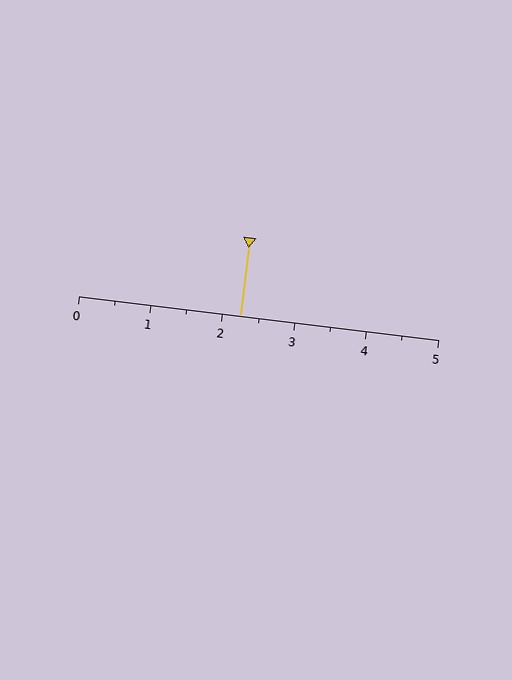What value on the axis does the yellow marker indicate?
The marker indicates approximately 2.2.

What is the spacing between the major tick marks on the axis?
The major ticks are spaced 1 apart.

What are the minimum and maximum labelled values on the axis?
The axis runs from 0 to 5.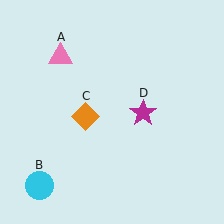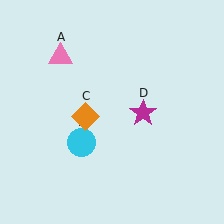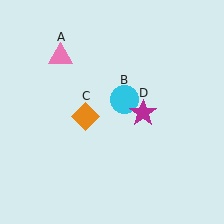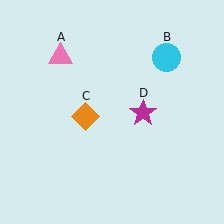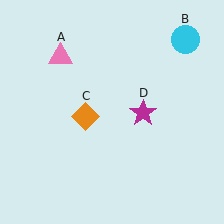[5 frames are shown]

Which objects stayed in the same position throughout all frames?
Pink triangle (object A) and orange diamond (object C) and magenta star (object D) remained stationary.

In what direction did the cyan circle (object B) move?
The cyan circle (object B) moved up and to the right.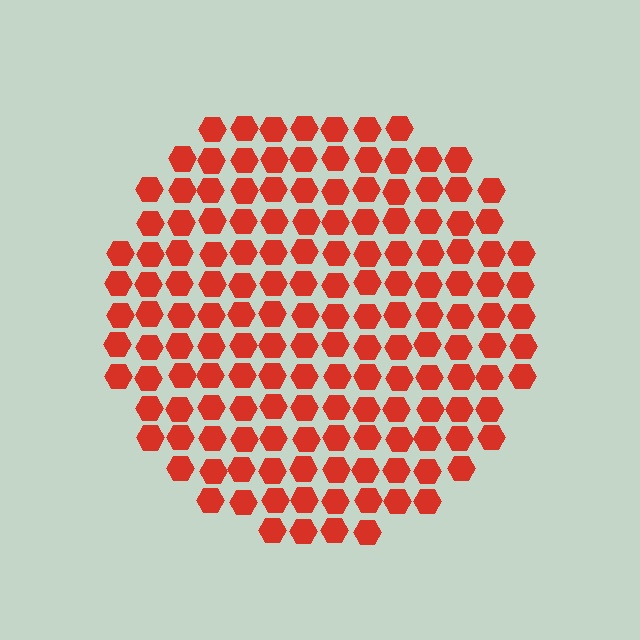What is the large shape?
The large shape is a circle.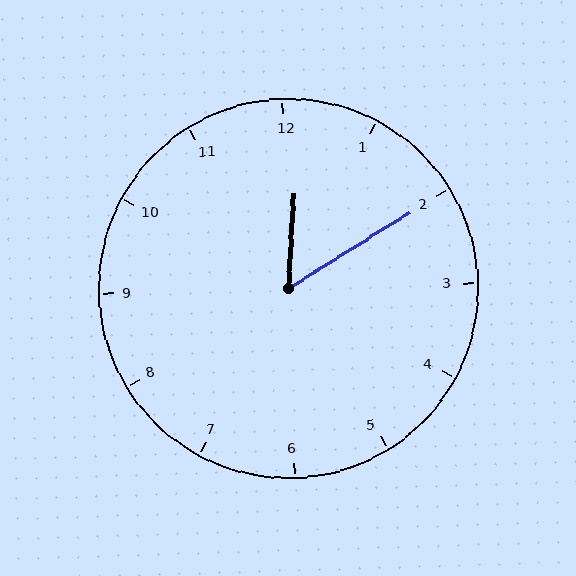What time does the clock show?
12:10.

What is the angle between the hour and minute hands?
Approximately 55 degrees.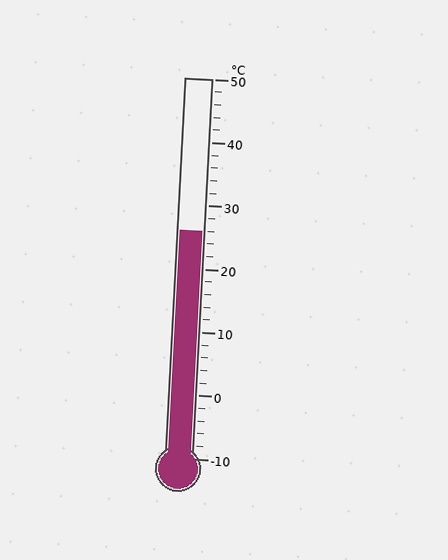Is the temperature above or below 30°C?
The temperature is below 30°C.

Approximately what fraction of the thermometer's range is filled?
The thermometer is filled to approximately 60% of its range.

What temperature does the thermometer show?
The thermometer shows approximately 26°C.